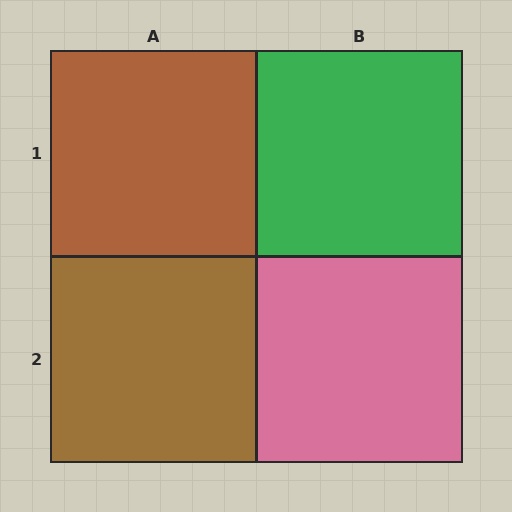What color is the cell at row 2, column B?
Pink.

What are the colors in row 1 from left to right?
Brown, green.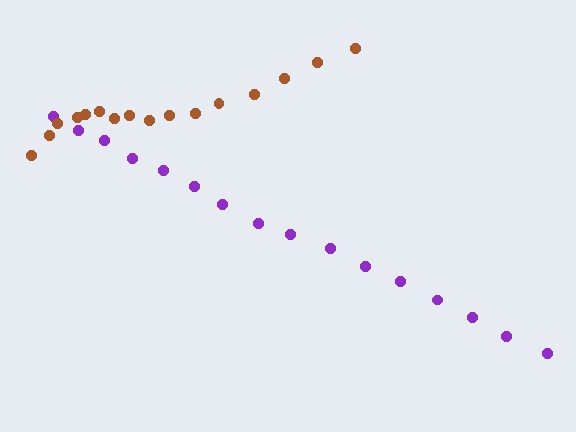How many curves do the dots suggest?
There are 2 distinct paths.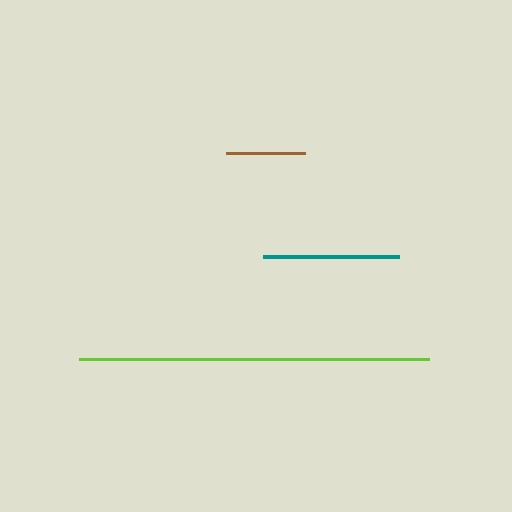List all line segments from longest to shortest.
From longest to shortest: lime, teal, brown.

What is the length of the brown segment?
The brown segment is approximately 80 pixels long.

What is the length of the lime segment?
The lime segment is approximately 350 pixels long.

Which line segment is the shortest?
The brown line is the shortest at approximately 80 pixels.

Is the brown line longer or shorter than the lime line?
The lime line is longer than the brown line.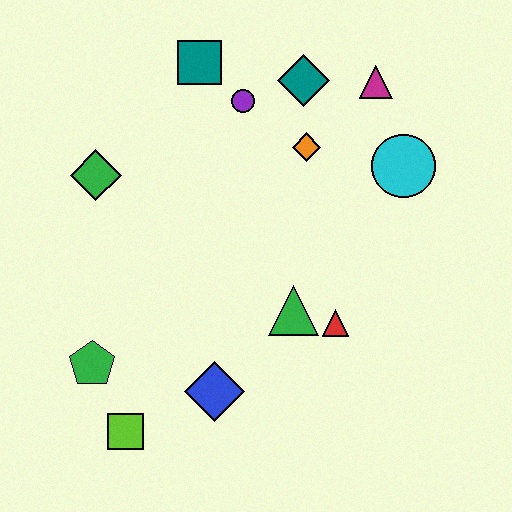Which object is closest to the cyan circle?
The magenta triangle is closest to the cyan circle.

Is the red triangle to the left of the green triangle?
No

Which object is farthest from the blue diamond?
The magenta triangle is farthest from the blue diamond.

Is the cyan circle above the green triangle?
Yes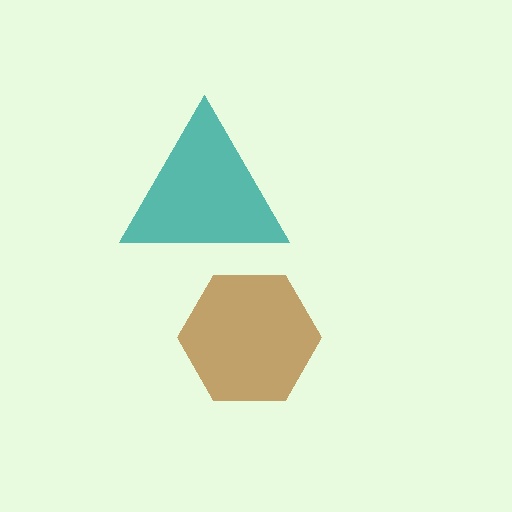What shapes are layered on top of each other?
The layered shapes are: a teal triangle, a brown hexagon.